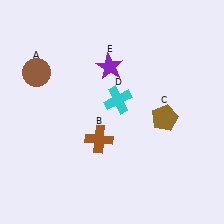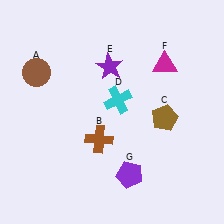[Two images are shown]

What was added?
A magenta triangle (F), a purple pentagon (G) were added in Image 2.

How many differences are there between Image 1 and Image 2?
There are 2 differences between the two images.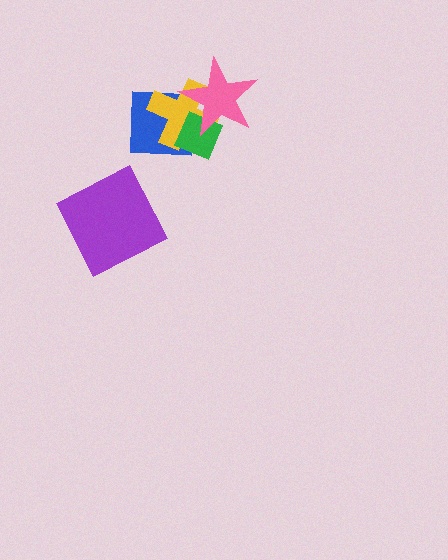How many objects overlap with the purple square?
0 objects overlap with the purple square.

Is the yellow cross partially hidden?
Yes, it is partially covered by another shape.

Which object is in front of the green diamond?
The pink star is in front of the green diamond.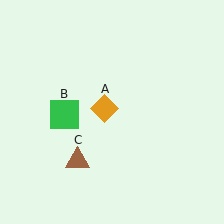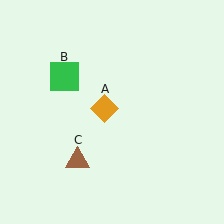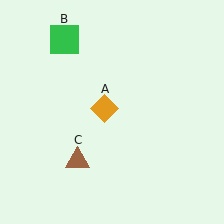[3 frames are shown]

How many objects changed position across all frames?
1 object changed position: green square (object B).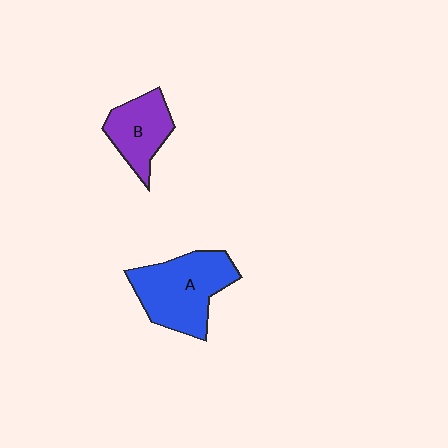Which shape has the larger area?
Shape A (blue).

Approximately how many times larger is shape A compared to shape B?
Approximately 1.6 times.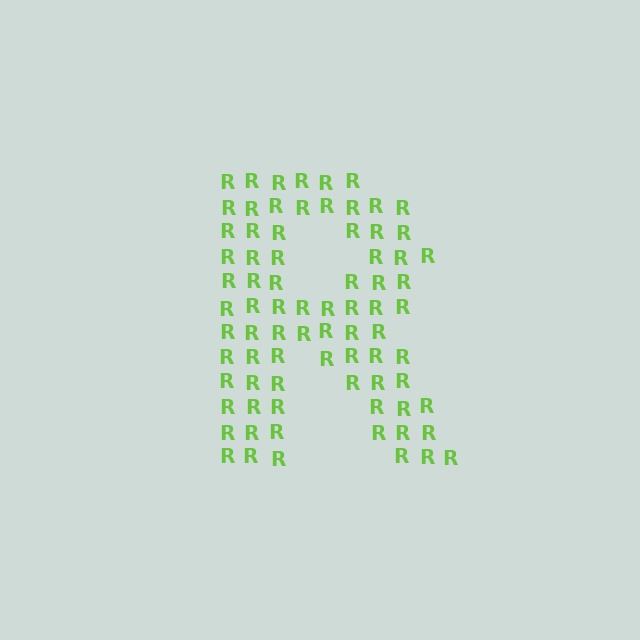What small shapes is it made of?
It is made of small letter R's.